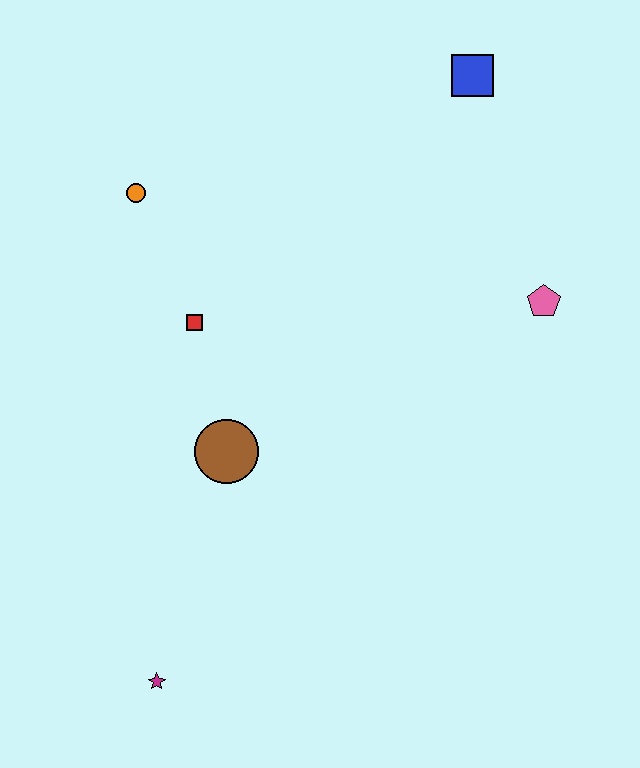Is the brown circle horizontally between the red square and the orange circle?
No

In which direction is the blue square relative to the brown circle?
The blue square is above the brown circle.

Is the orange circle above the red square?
Yes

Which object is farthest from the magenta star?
The blue square is farthest from the magenta star.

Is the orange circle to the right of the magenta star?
No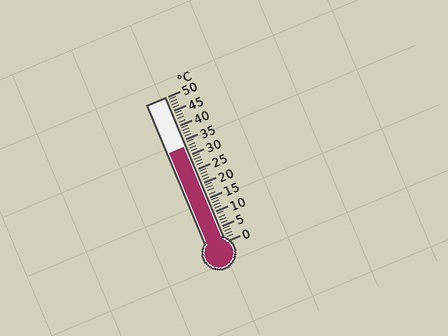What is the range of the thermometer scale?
The thermometer scale ranges from 0°C to 50°C.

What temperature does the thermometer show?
The thermometer shows approximately 33°C.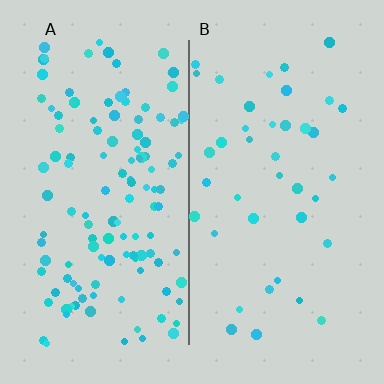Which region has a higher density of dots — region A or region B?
A (the left).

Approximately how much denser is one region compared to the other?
Approximately 3.1× — region A over region B.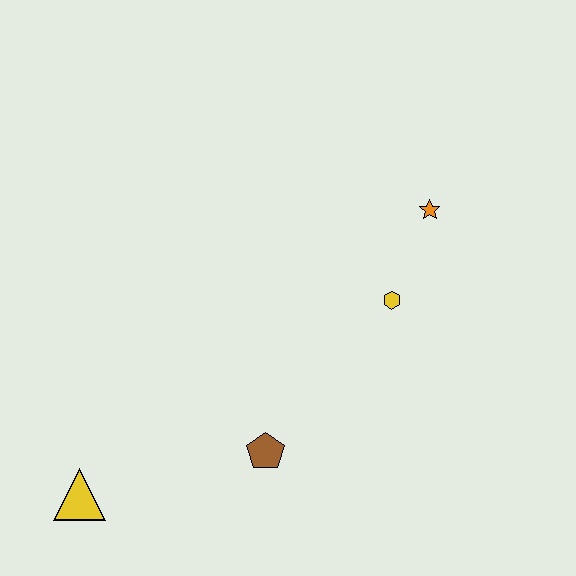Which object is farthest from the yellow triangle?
The orange star is farthest from the yellow triangle.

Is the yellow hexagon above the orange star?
No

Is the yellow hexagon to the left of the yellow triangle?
No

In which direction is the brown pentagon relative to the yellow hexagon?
The brown pentagon is below the yellow hexagon.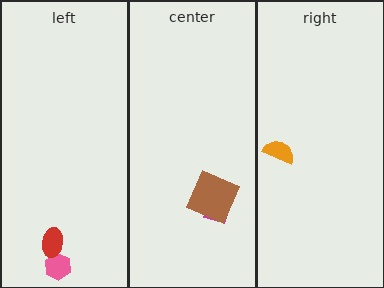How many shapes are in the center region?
2.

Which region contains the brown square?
The center region.